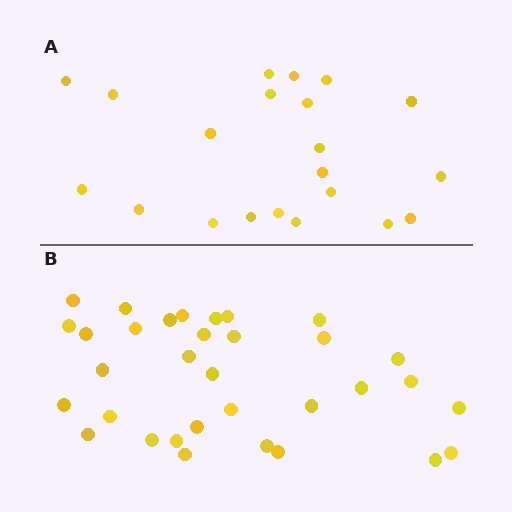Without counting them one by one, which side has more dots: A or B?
Region B (the bottom region) has more dots.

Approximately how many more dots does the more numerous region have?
Region B has roughly 12 or so more dots than region A.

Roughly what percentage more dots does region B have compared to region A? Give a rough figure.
About 55% more.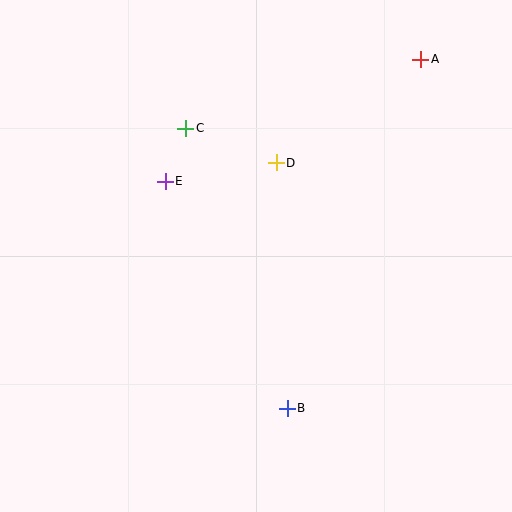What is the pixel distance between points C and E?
The distance between C and E is 57 pixels.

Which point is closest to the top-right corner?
Point A is closest to the top-right corner.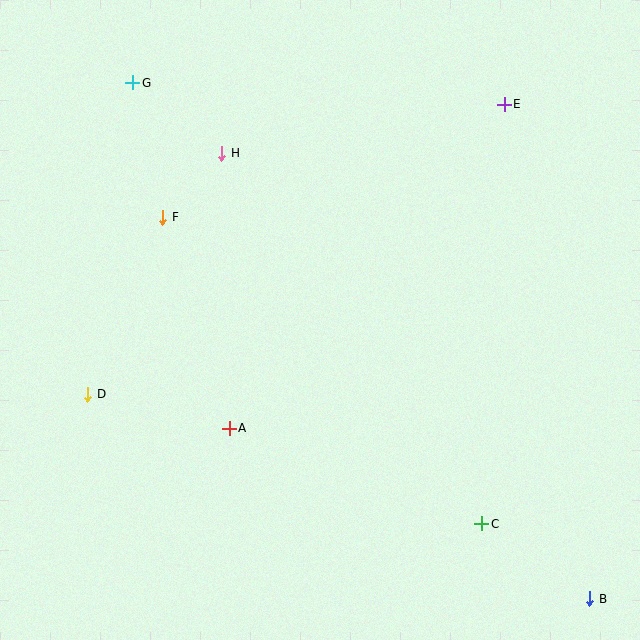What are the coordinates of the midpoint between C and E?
The midpoint between C and E is at (493, 314).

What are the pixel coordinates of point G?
Point G is at (133, 83).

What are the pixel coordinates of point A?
Point A is at (229, 428).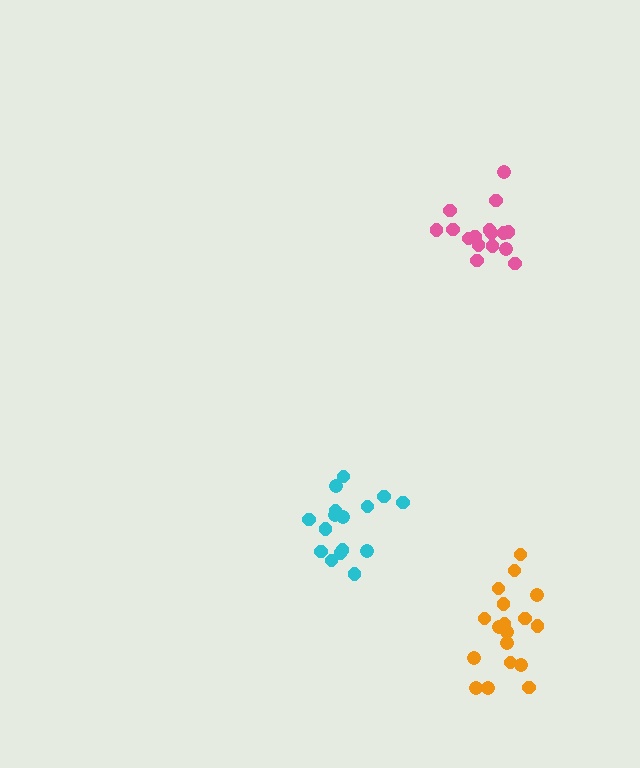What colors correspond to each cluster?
The clusters are colored: cyan, orange, pink.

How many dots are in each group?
Group 1: 16 dots, Group 2: 18 dots, Group 3: 16 dots (50 total).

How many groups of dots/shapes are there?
There are 3 groups.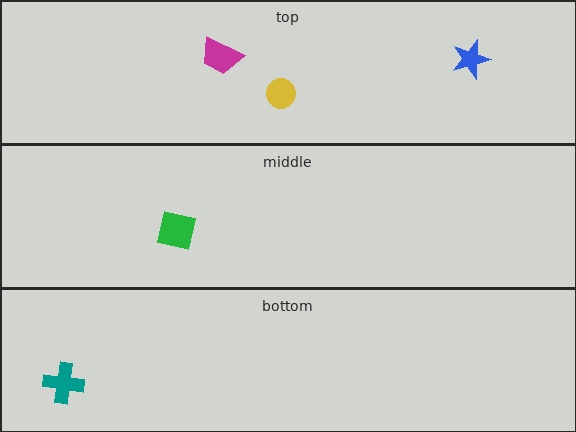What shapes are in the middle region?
The green square.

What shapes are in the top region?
The magenta trapezoid, the blue star, the yellow circle.